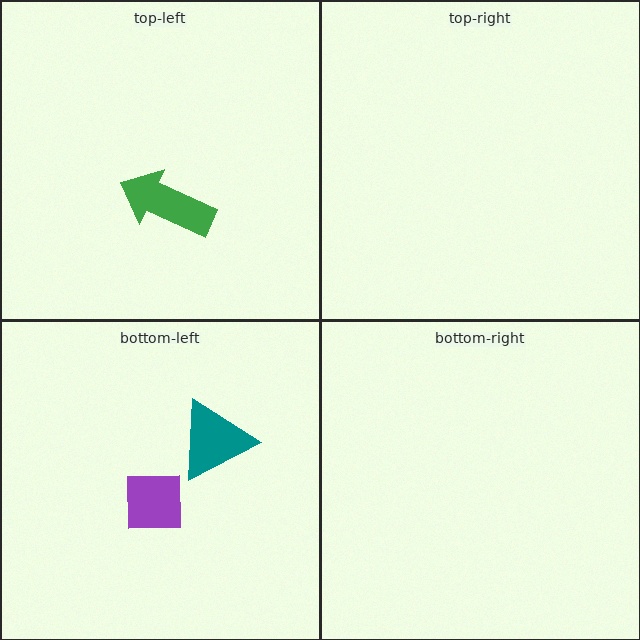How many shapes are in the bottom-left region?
2.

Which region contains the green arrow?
The top-left region.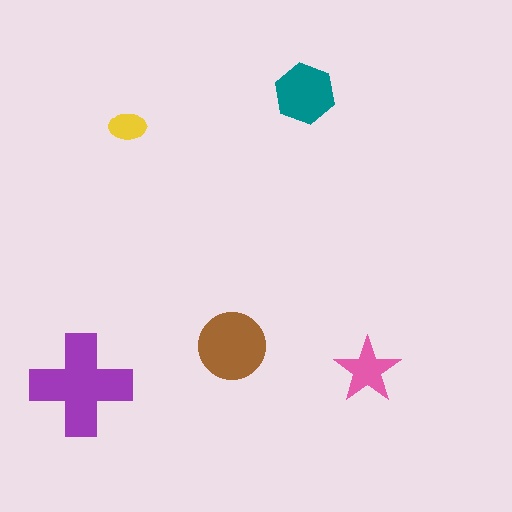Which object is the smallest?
The yellow ellipse.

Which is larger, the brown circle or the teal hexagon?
The brown circle.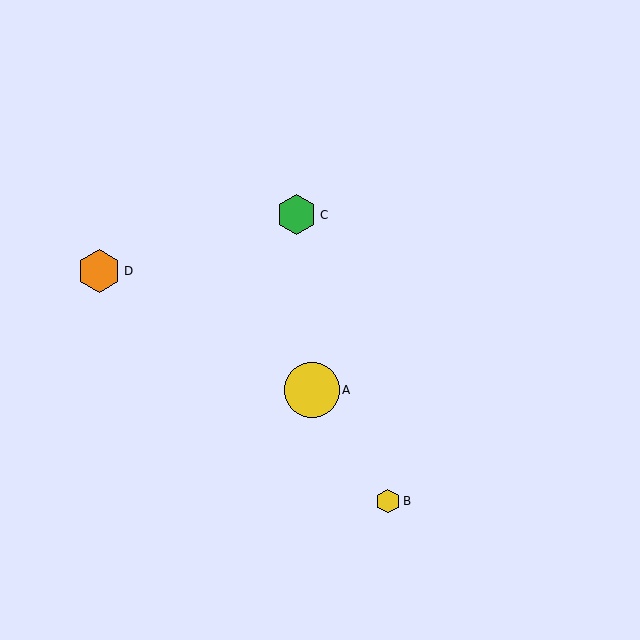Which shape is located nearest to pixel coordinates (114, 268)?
The orange hexagon (labeled D) at (99, 271) is nearest to that location.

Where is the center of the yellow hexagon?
The center of the yellow hexagon is at (388, 501).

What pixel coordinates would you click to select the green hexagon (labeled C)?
Click at (297, 215) to select the green hexagon C.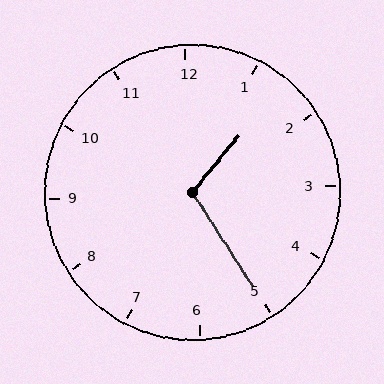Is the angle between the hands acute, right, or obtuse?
It is obtuse.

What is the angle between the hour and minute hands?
Approximately 108 degrees.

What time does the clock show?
1:25.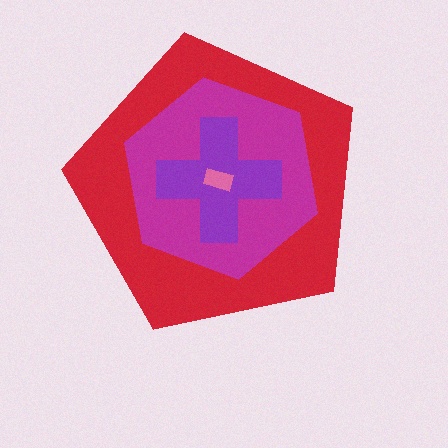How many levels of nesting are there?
4.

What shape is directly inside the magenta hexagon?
The purple cross.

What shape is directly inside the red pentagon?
The magenta hexagon.